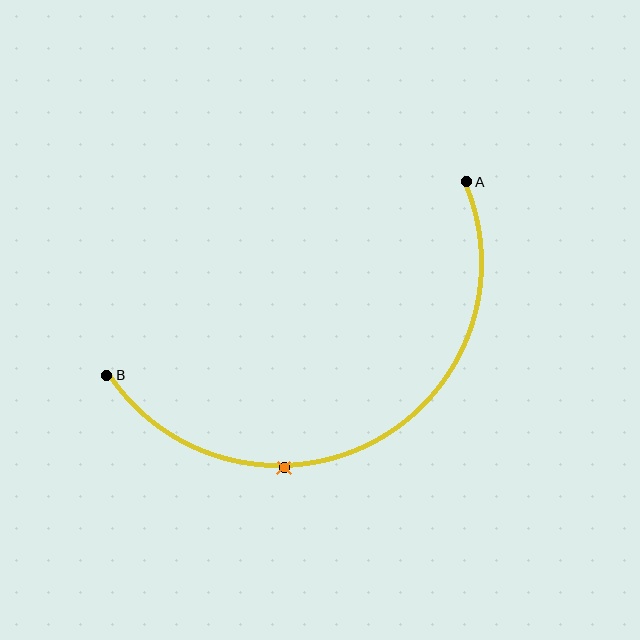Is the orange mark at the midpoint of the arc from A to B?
No. The orange mark lies on the arc but is closer to endpoint B. The arc midpoint would be at the point on the curve equidistant along the arc from both A and B.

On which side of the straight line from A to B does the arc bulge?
The arc bulges below the straight line connecting A and B.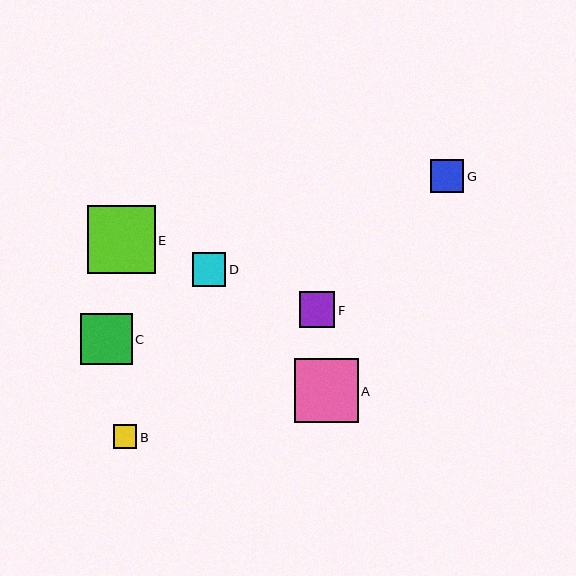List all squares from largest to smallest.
From largest to smallest: E, A, C, F, D, G, B.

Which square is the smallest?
Square B is the smallest with a size of approximately 24 pixels.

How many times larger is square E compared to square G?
Square E is approximately 2.1 times the size of square G.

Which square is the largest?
Square E is the largest with a size of approximately 68 pixels.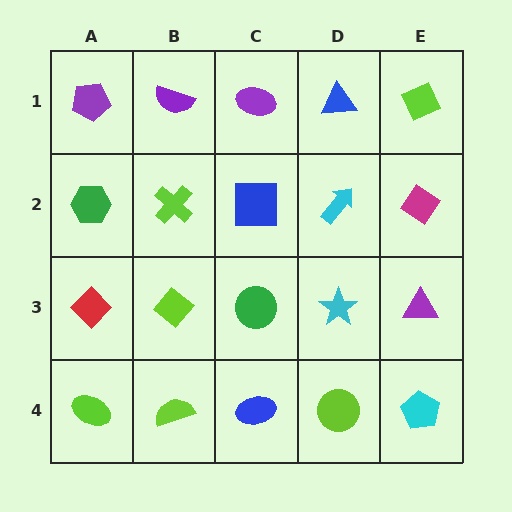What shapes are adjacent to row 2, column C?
A purple ellipse (row 1, column C), a green circle (row 3, column C), a lime cross (row 2, column B), a cyan arrow (row 2, column D).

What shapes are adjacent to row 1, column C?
A blue square (row 2, column C), a purple semicircle (row 1, column B), a blue triangle (row 1, column D).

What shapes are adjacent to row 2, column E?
A lime diamond (row 1, column E), a purple triangle (row 3, column E), a cyan arrow (row 2, column D).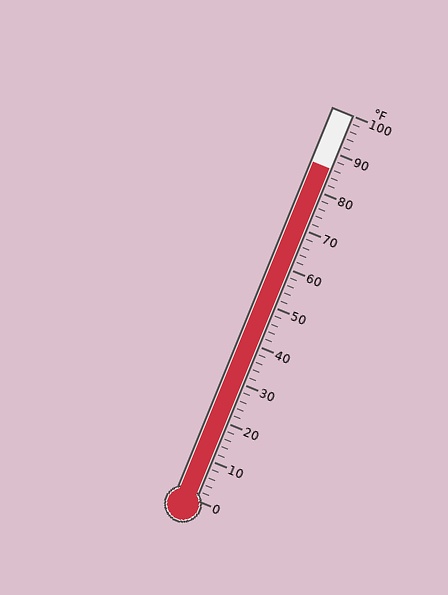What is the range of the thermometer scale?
The thermometer scale ranges from 0°F to 100°F.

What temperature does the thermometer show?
The thermometer shows approximately 86°F.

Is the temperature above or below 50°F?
The temperature is above 50°F.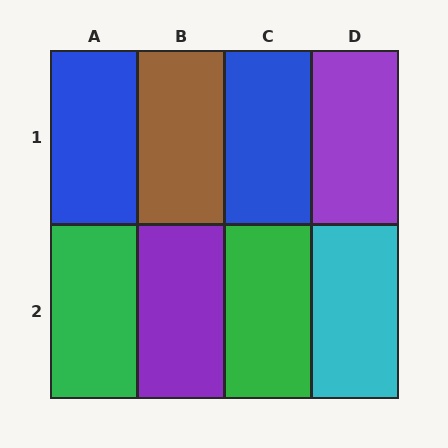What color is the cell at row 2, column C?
Green.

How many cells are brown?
1 cell is brown.